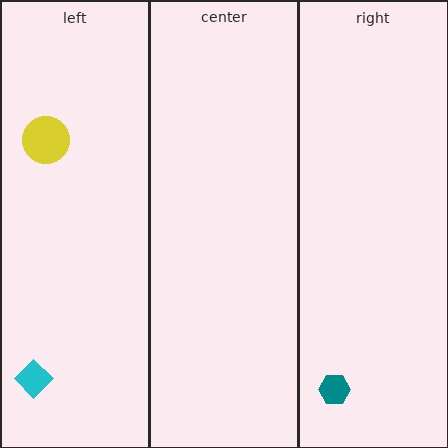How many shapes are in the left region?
2.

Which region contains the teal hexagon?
The right region.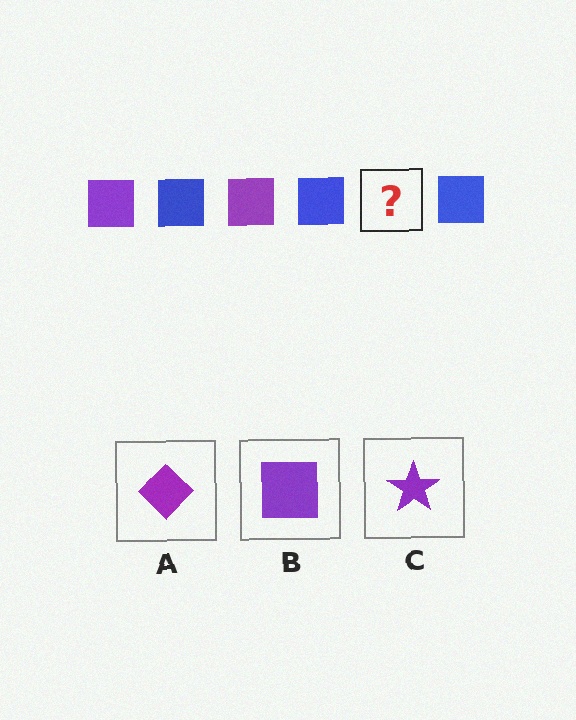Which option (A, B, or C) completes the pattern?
B.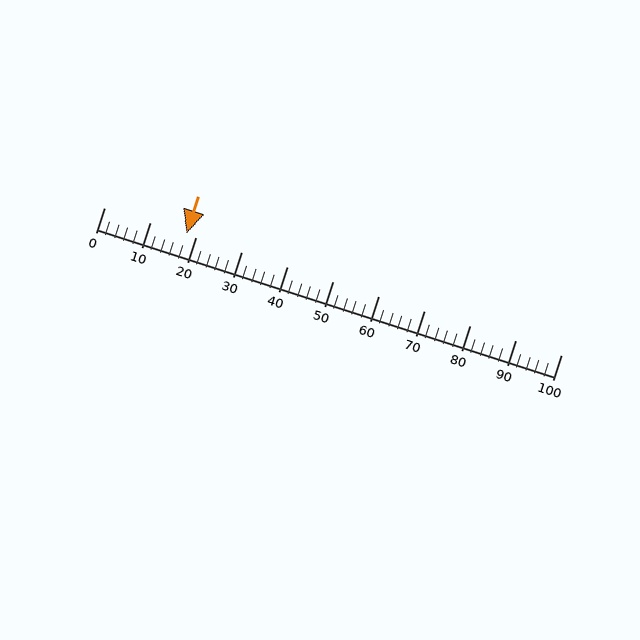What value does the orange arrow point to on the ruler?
The orange arrow points to approximately 18.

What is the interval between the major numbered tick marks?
The major tick marks are spaced 10 units apart.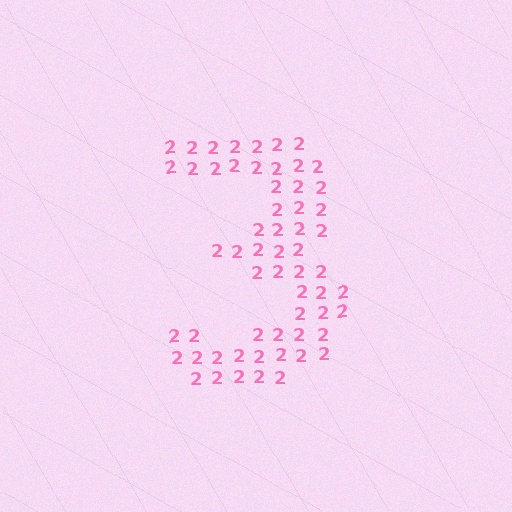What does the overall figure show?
The overall figure shows the digit 3.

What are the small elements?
The small elements are digit 2's.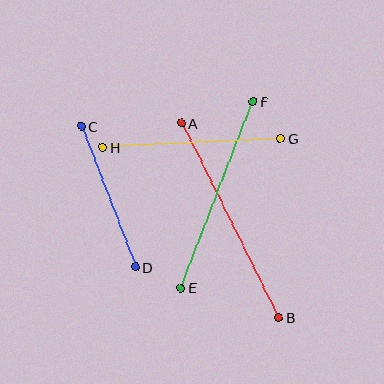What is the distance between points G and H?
The distance is approximately 178 pixels.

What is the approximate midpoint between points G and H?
The midpoint is at approximately (192, 143) pixels.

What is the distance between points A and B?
The distance is approximately 218 pixels.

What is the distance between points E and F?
The distance is approximately 200 pixels.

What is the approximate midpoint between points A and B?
The midpoint is at approximately (230, 220) pixels.